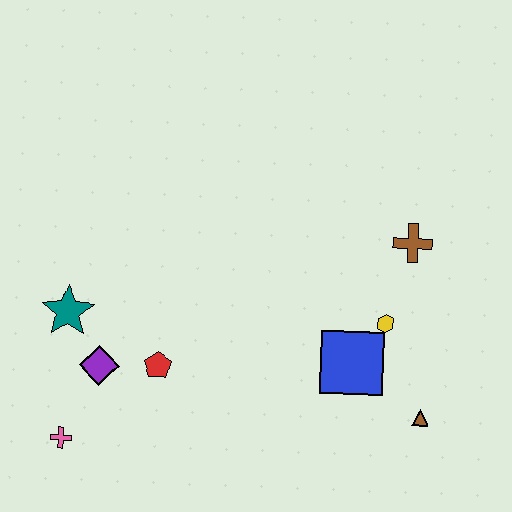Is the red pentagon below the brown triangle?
No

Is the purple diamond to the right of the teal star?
Yes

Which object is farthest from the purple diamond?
The brown cross is farthest from the purple diamond.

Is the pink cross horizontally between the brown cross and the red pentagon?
No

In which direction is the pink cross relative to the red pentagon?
The pink cross is to the left of the red pentagon.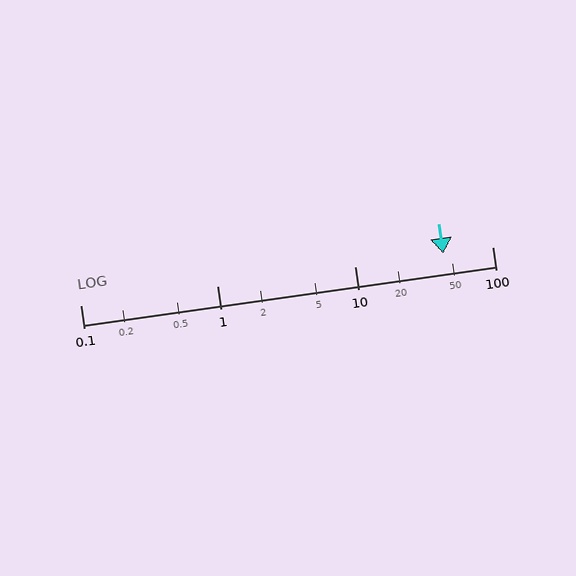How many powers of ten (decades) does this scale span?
The scale spans 3 decades, from 0.1 to 100.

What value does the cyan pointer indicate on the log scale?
The pointer indicates approximately 44.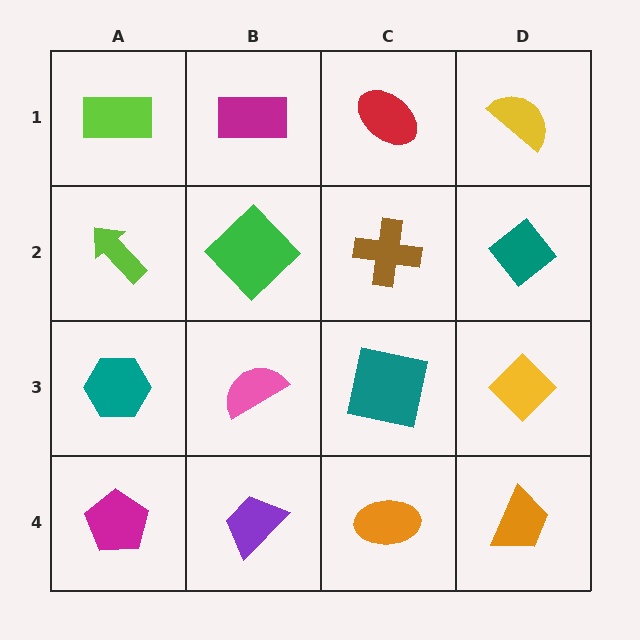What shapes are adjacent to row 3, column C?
A brown cross (row 2, column C), an orange ellipse (row 4, column C), a pink semicircle (row 3, column B), a yellow diamond (row 3, column D).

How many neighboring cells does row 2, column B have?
4.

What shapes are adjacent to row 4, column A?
A teal hexagon (row 3, column A), a purple trapezoid (row 4, column B).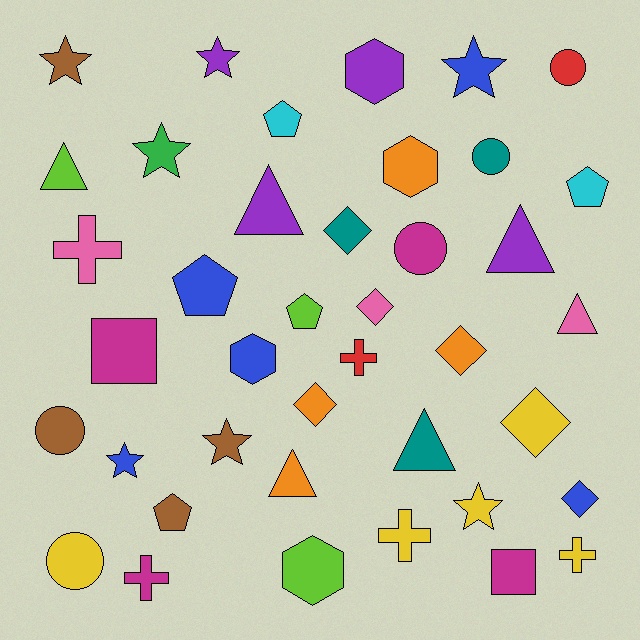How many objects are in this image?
There are 40 objects.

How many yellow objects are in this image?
There are 5 yellow objects.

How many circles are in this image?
There are 5 circles.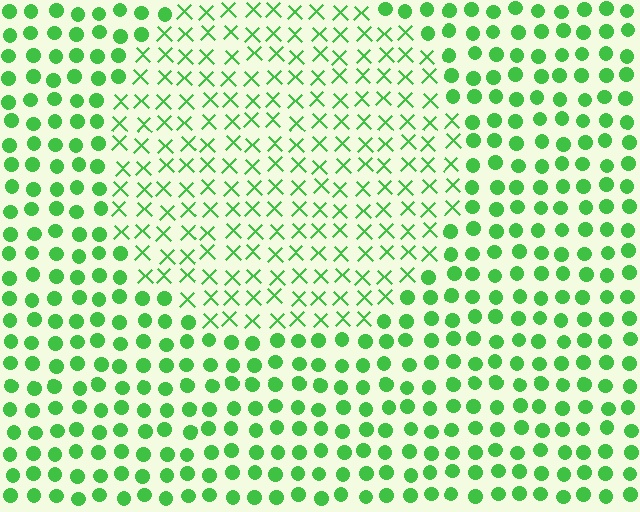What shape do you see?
I see a circle.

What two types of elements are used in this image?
The image uses X marks inside the circle region and circles outside it.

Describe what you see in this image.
The image is filled with small green elements arranged in a uniform grid. A circle-shaped region contains X marks, while the surrounding area contains circles. The boundary is defined purely by the change in element shape.